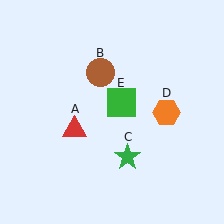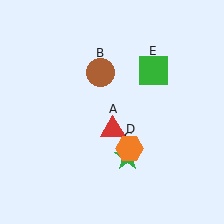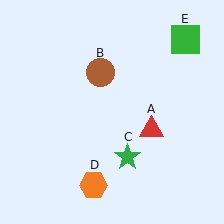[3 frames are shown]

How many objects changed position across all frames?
3 objects changed position: red triangle (object A), orange hexagon (object D), green square (object E).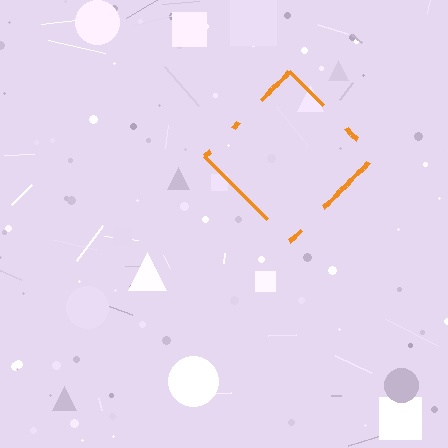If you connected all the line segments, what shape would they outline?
They would outline a diamond.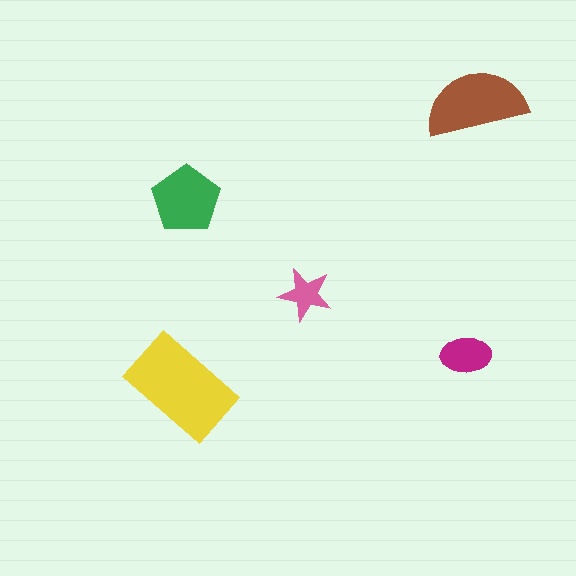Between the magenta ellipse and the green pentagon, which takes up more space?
The green pentagon.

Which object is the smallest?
The pink star.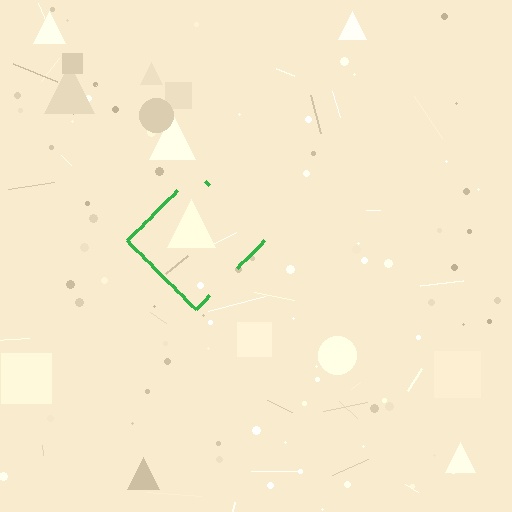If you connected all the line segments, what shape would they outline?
They would outline a diamond.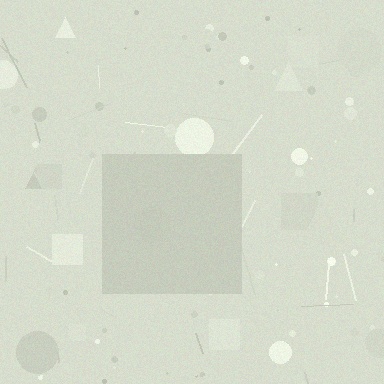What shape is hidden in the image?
A square is hidden in the image.